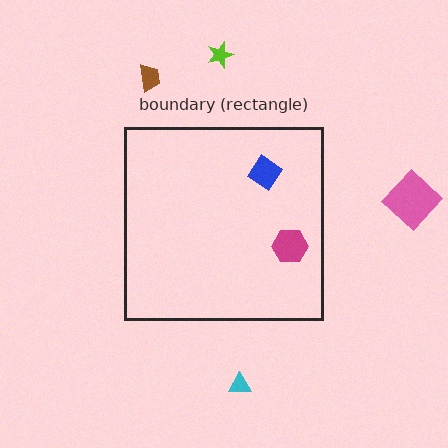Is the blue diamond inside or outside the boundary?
Inside.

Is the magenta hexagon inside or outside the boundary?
Inside.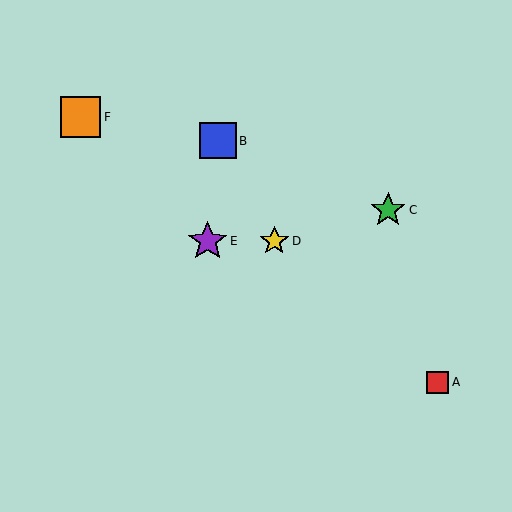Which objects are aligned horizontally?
Objects D, E are aligned horizontally.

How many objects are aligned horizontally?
2 objects (D, E) are aligned horizontally.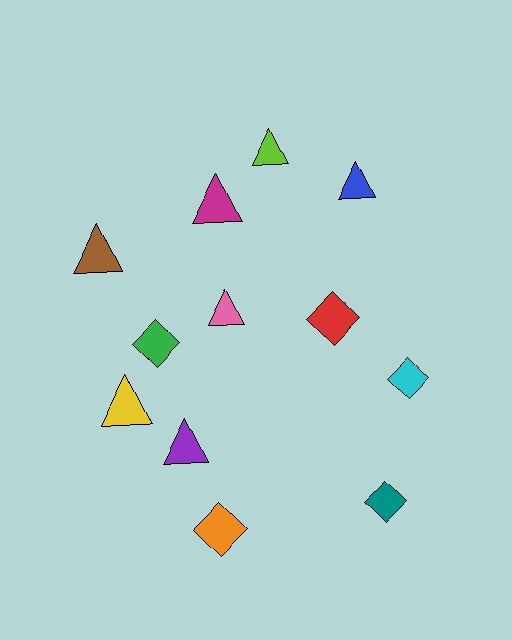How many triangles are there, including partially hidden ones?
There are 7 triangles.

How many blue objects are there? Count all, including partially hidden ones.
There is 1 blue object.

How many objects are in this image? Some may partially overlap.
There are 12 objects.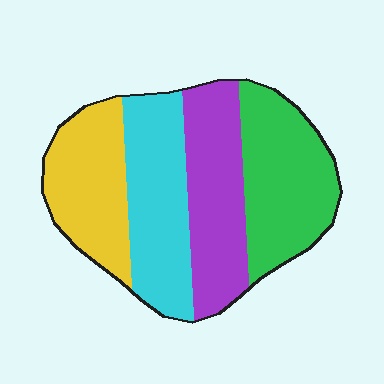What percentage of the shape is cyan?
Cyan covers around 25% of the shape.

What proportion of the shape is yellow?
Yellow covers roughly 20% of the shape.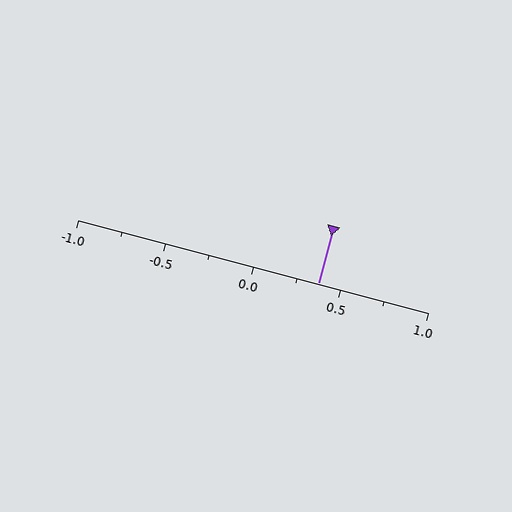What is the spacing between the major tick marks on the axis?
The major ticks are spaced 0.5 apart.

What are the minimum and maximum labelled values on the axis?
The axis runs from -1.0 to 1.0.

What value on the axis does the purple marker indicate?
The marker indicates approximately 0.38.